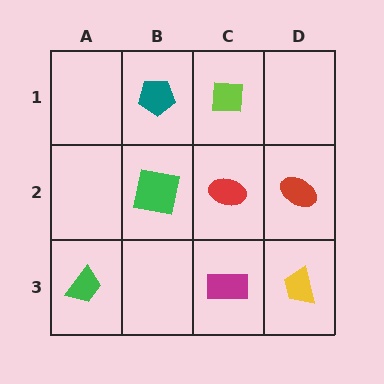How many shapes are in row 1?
2 shapes.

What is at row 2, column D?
A red ellipse.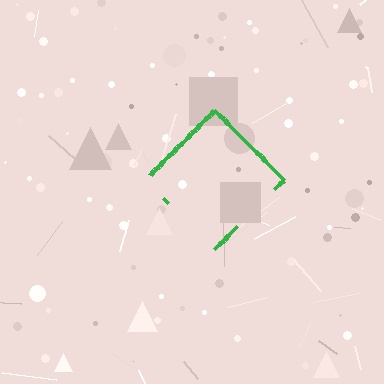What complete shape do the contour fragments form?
The contour fragments form a diamond.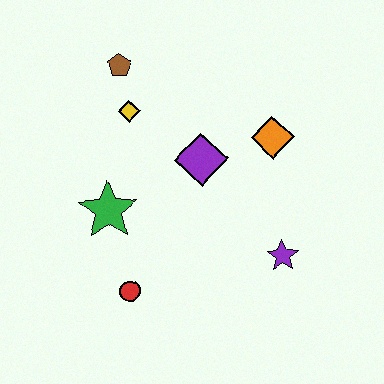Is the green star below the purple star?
No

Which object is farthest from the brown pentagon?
The purple star is farthest from the brown pentagon.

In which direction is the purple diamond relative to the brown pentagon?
The purple diamond is below the brown pentagon.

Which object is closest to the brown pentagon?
The yellow diamond is closest to the brown pentagon.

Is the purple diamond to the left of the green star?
No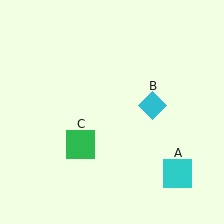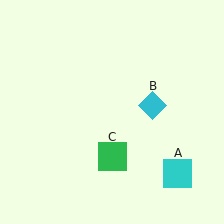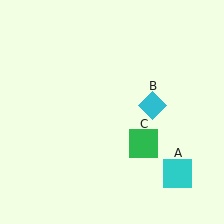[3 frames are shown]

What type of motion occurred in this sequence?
The green square (object C) rotated counterclockwise around the center of the scene.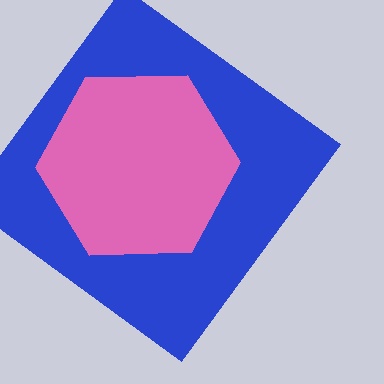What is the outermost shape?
The blue diamond.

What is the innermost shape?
The pink hexagon.